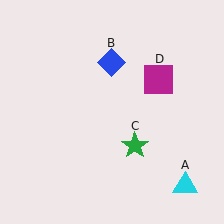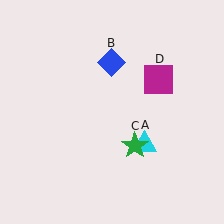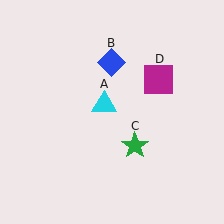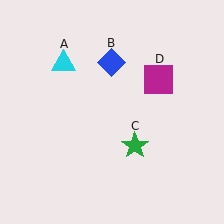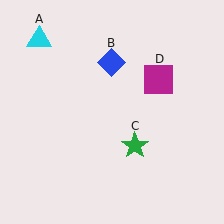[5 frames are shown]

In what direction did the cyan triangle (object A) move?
The cyan triangle (object A) moved up and to the left.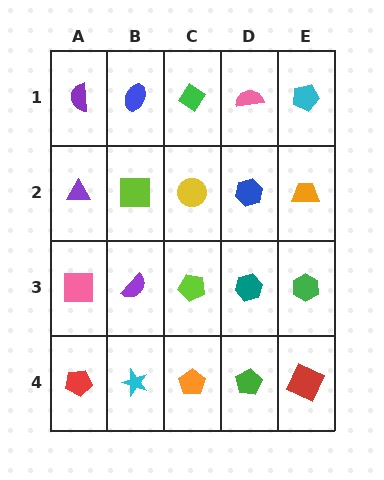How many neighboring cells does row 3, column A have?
3.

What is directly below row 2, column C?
A lime pentagon.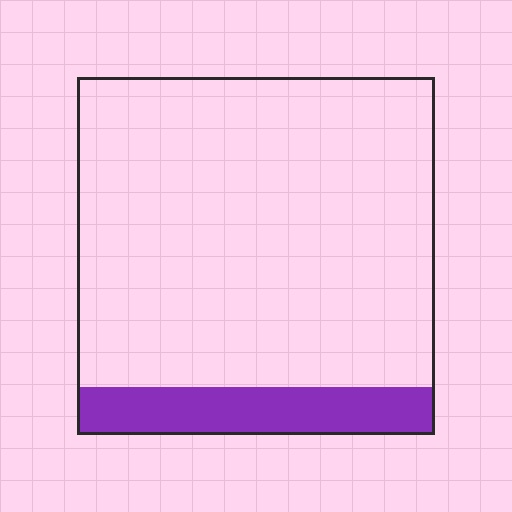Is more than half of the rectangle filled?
No.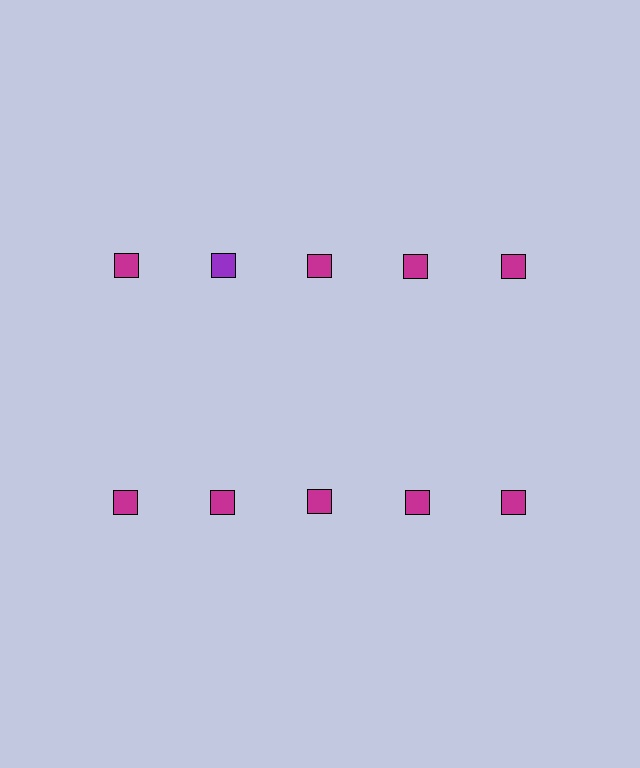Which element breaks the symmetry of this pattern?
The purple square in the top row, second from left column breaks the symmetry. All other shapes are magenta squares.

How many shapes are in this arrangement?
There are 10 shapes arranged in a grid pattern.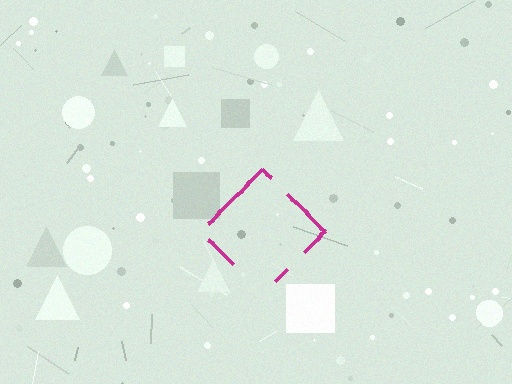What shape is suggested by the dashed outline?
The dashed outline suggests a diamond.